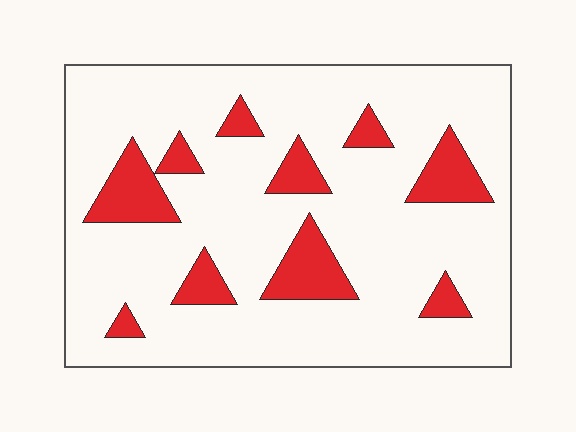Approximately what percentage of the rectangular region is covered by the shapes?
Approximately 15%.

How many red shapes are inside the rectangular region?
10.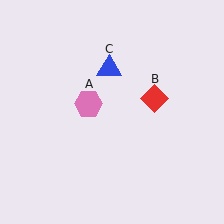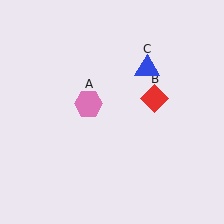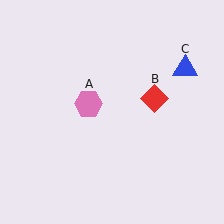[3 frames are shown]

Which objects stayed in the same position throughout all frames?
Pink hexagon (object A) and red diamond (object B) remained stationary.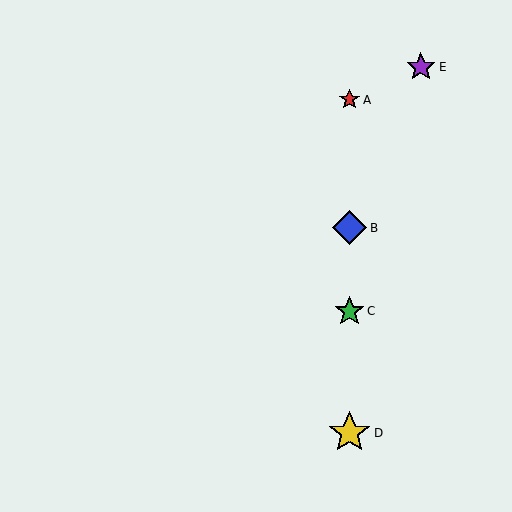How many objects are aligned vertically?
4 objects (A, B, C, D) are aligned vertically.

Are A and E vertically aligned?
No, A is at x≈349 and E is at x≈421.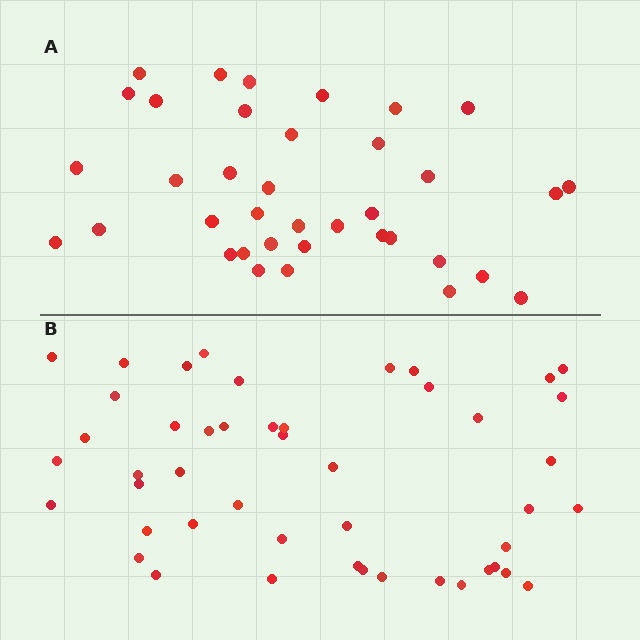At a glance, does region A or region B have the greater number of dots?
Region B (the bottom region) has more dots.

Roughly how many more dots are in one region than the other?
Region B has roughly 10 or so more dots than region A.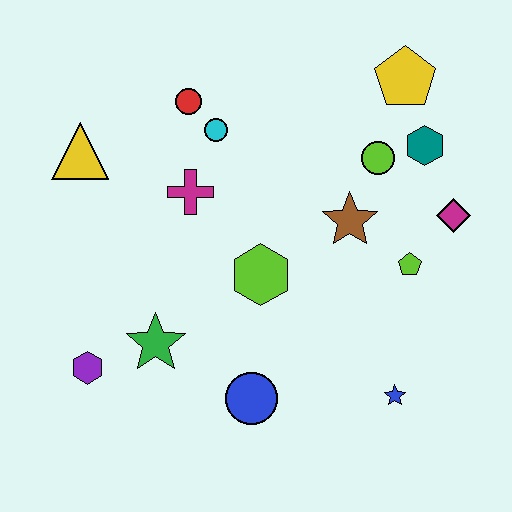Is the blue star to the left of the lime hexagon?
No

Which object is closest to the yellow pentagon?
The teal hexagon is closest to the yellow pentagon.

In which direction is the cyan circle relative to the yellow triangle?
The cyan circle is to the right of the yellow triangle.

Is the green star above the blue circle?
Yes